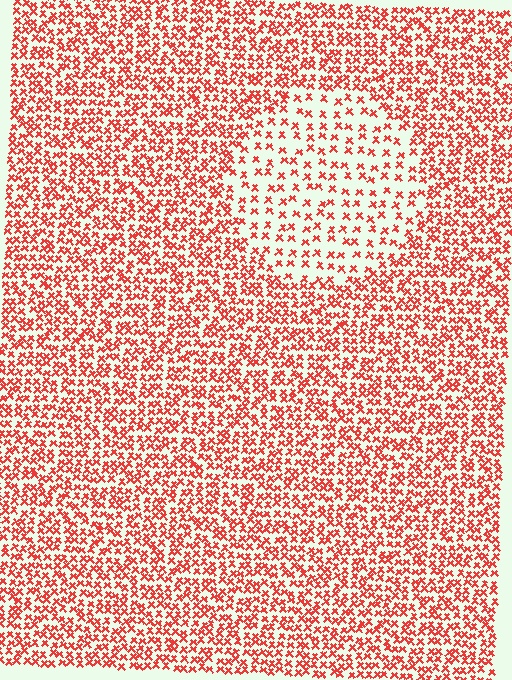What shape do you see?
I see a circle.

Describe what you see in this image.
The image contains small red elements arranged at two different densities. A circle-shaped region is visible where the elements are less densely packed than the surrounding area.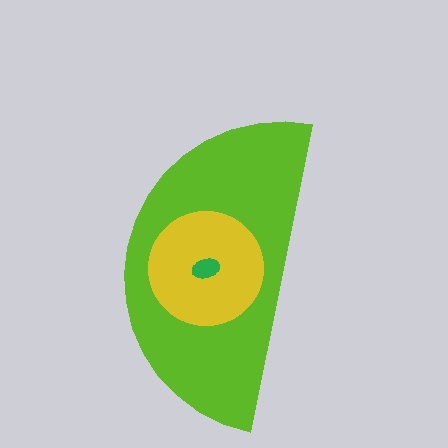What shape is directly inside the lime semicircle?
The yellow circle.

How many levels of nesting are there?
3.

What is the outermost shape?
The lime semicircle.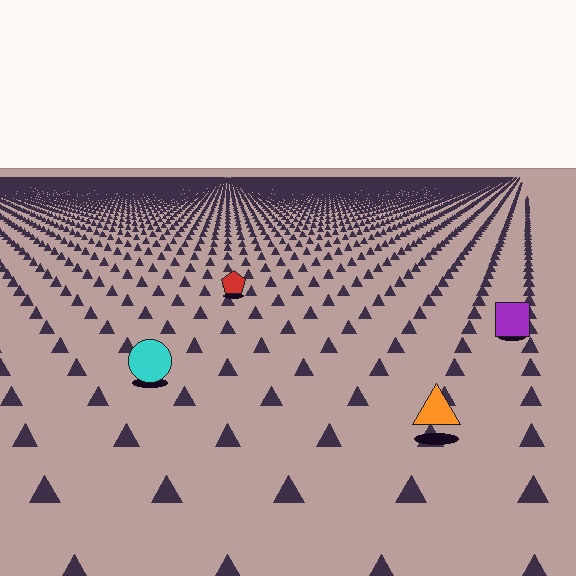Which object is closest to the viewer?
The orange triangle is closest. The texture marks near it are larger and more spread out.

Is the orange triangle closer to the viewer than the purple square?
Yes. The orange triangle is closer — you can tell from the texture gradient: the ground texture is coarser near it.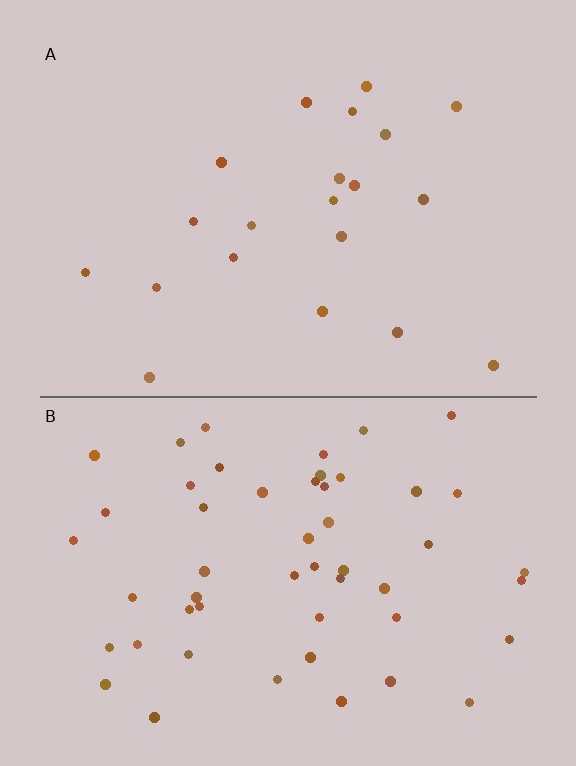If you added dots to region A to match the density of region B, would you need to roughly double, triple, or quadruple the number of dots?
Approximately double.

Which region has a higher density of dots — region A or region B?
B (the bottom).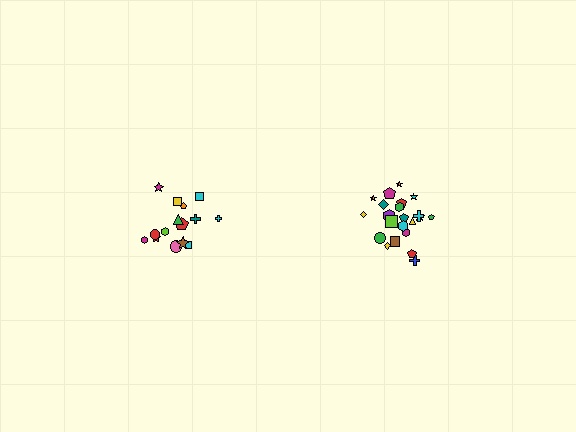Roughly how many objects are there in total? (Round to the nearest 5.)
Roughly 35 objects in total.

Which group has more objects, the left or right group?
The right group.